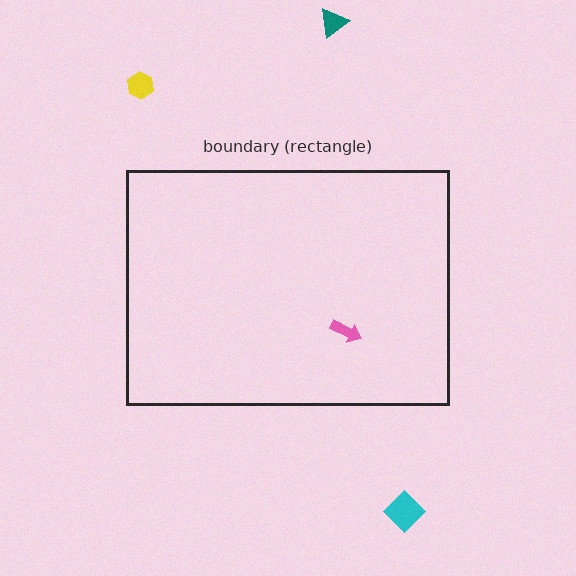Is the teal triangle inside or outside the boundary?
Outside.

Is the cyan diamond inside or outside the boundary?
Outside.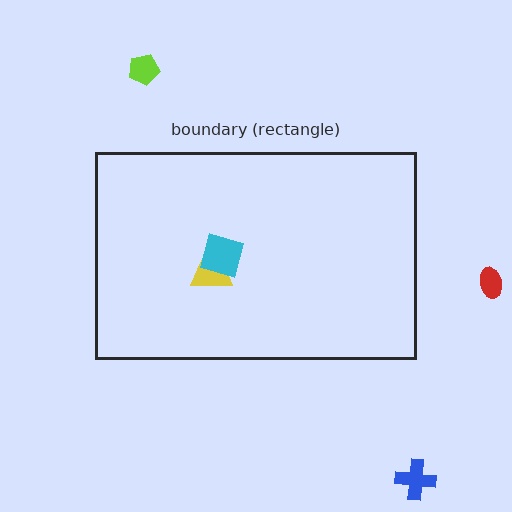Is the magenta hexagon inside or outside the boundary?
Inside.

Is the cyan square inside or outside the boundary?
Inside.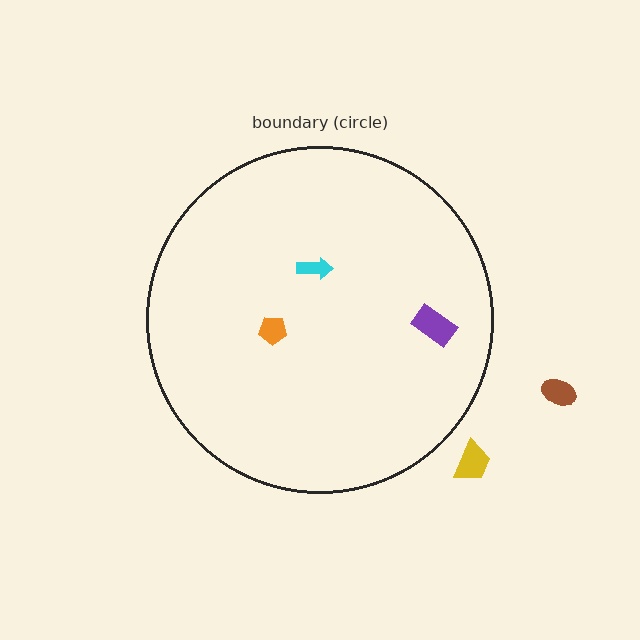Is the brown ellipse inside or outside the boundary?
Outside.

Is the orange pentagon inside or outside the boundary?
Inside.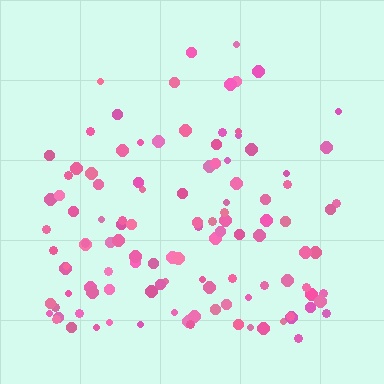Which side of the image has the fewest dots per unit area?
The top.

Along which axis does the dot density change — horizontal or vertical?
Vertical.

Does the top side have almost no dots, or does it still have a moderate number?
Still a moderate number, just noticeably fewer than the bottom.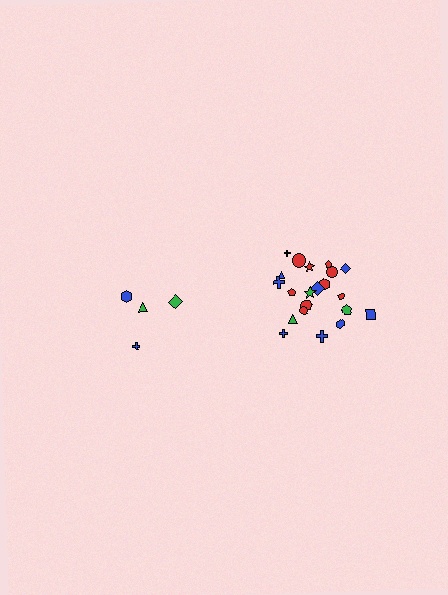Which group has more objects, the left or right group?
The right group.